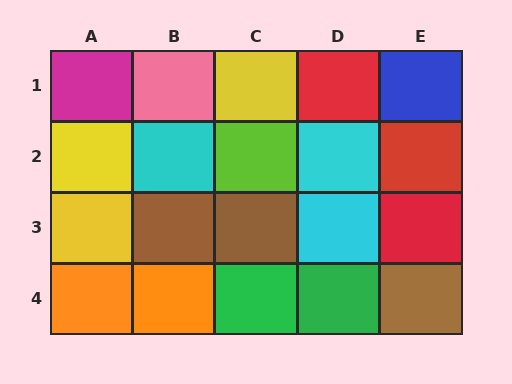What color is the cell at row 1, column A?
Magenta.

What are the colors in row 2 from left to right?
Yellow, cyan, lime, cyan, red.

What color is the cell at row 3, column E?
Red.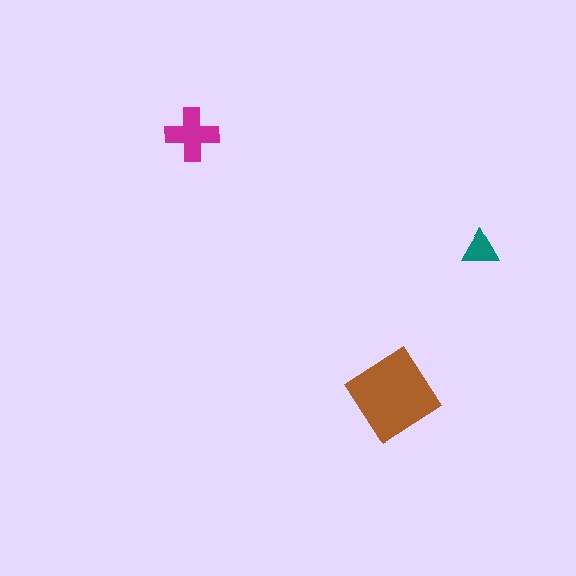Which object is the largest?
The brown diamond.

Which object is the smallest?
The teal triangle.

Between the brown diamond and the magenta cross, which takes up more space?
The brown diamond.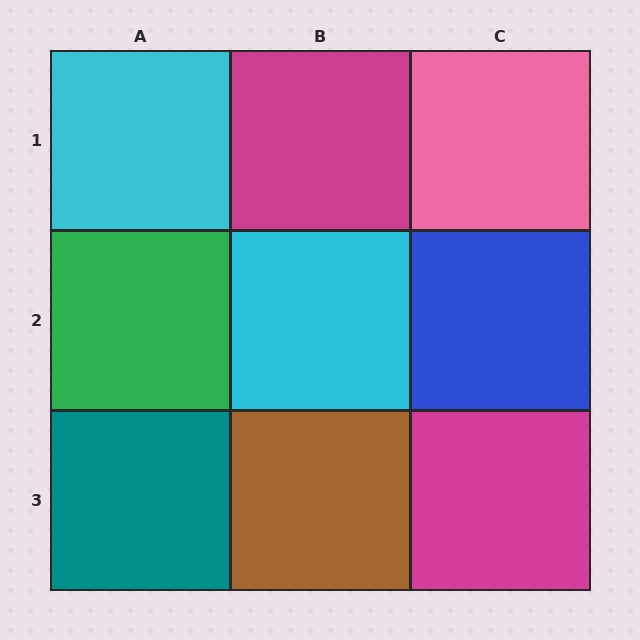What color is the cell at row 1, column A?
Cyan.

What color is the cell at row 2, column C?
Blue.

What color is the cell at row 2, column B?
Cyan.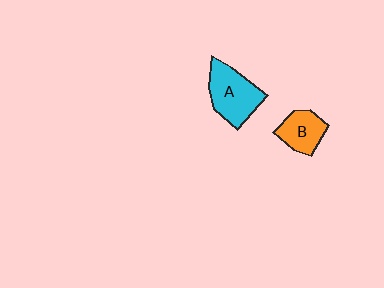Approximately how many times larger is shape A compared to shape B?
Approximately 1.5 times.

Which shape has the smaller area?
Shape B (orange).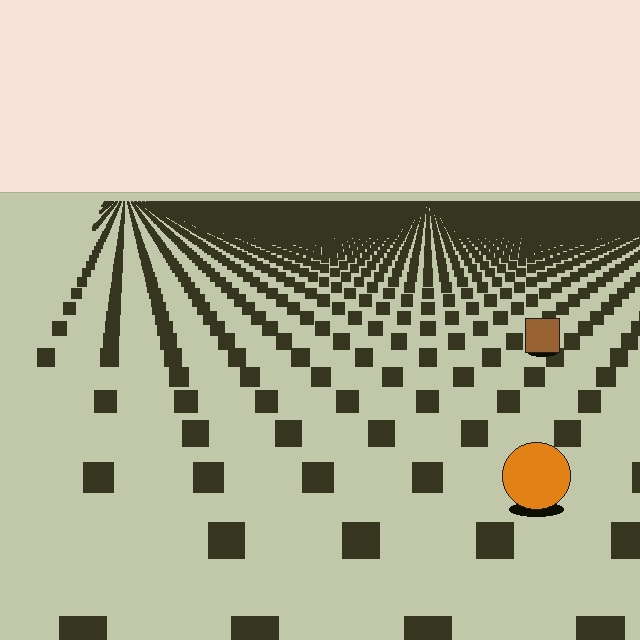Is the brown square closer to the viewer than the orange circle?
No. The orange circle is closer — you can tell from the texture gradient: the ground texture is coarser near it.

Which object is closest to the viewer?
The orange circle is closest. The texture marks near it are larger and more spread out.